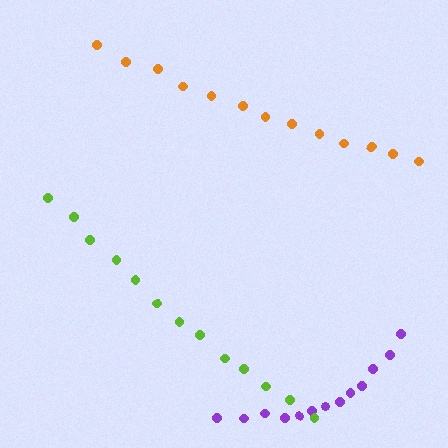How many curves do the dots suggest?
There are 3 distinct paths.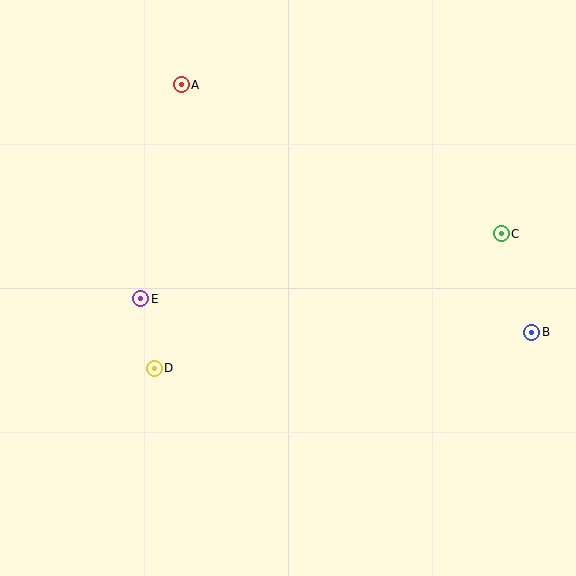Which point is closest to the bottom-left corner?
Point D is closest to the bottom-left corner.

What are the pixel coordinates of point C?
Point C is at (501, 234).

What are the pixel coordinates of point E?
Point E is at (141, 299).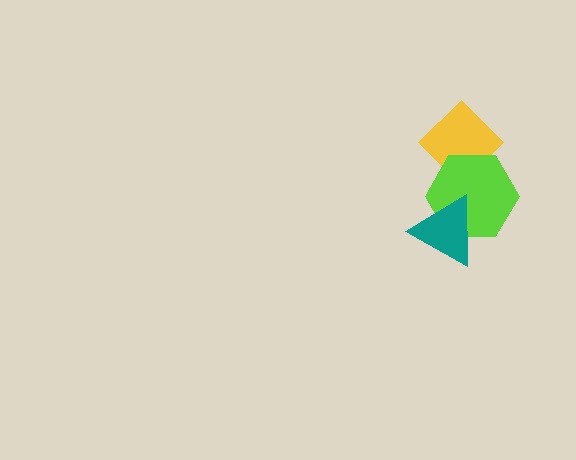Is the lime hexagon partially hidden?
Yes, it is partially covered by another shape.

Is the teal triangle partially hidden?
No, no other shape covers it.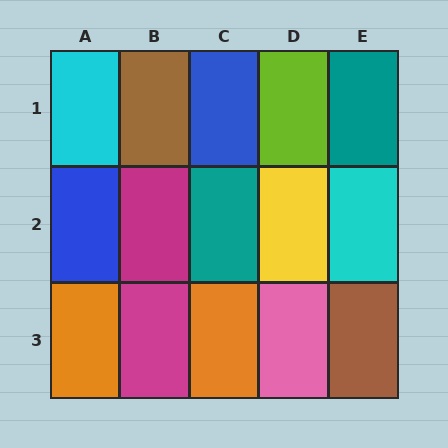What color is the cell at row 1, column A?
Cyan.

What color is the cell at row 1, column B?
Brown.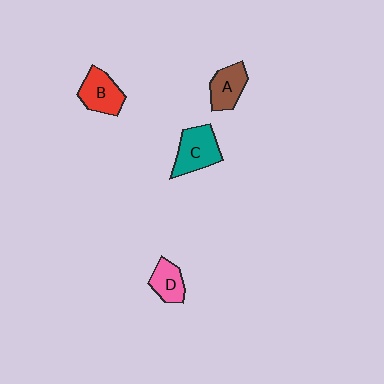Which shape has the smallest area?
Shape D (pink).